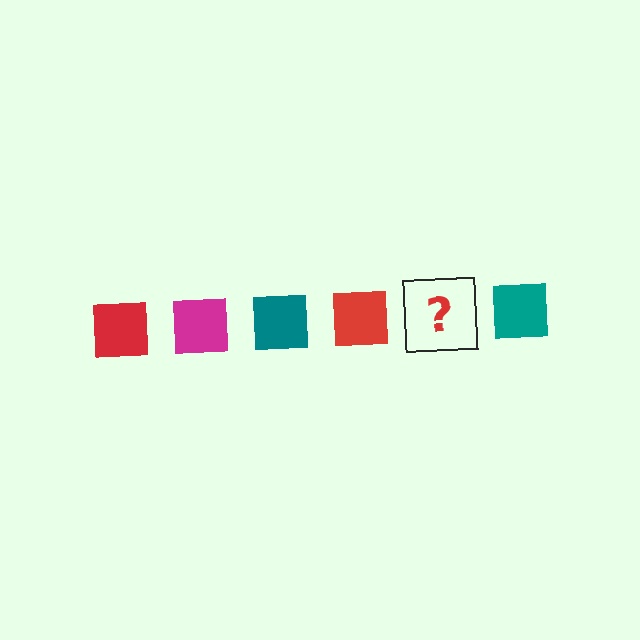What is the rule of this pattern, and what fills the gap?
The rule is that the pattern cycles through red, magenta, teal squares. The gap should be filled with a magenta square.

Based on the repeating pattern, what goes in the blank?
The blank should be a magenta square.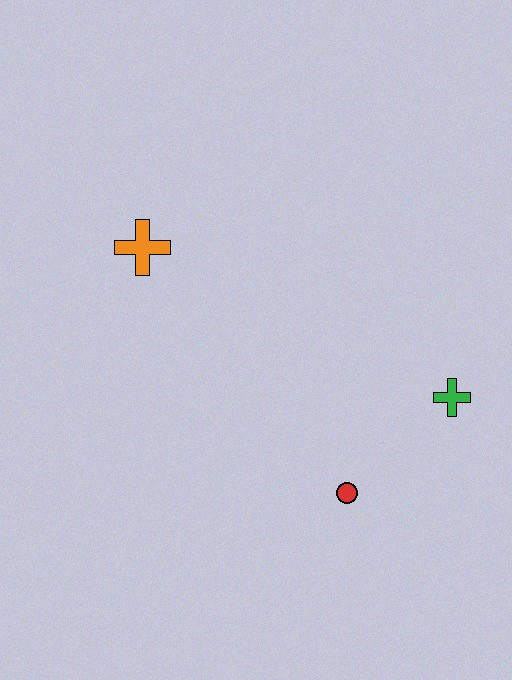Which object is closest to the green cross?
The red circle is closest to the green cross.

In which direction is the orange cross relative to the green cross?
The orange cross is to the left of the green cross.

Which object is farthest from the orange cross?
The green cross is farthest from the orange cross.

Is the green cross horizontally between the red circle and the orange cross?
No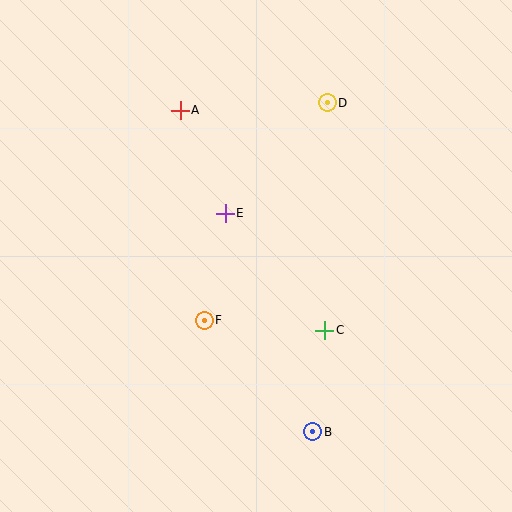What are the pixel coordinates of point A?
Point A is at (180, 110).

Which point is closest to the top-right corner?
Point D is closest to the top-right corner.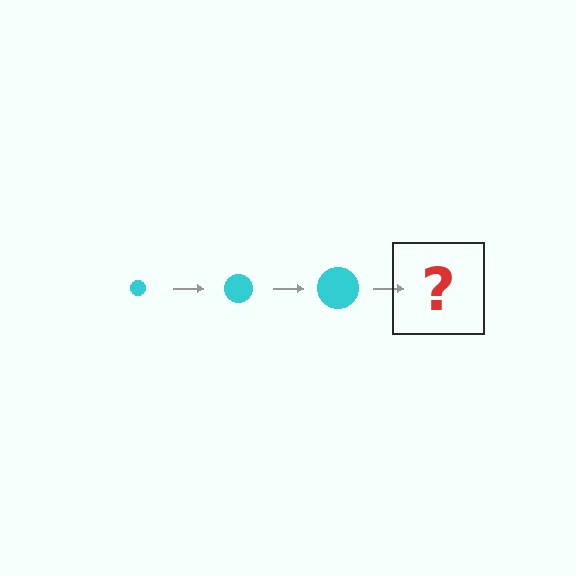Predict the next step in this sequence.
The next step is a cyan circle, larger than the previous one.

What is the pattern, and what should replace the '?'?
The pattern is that the circle gets progressively larger each step. The '?' should be a cyan circle, larger than the previous one.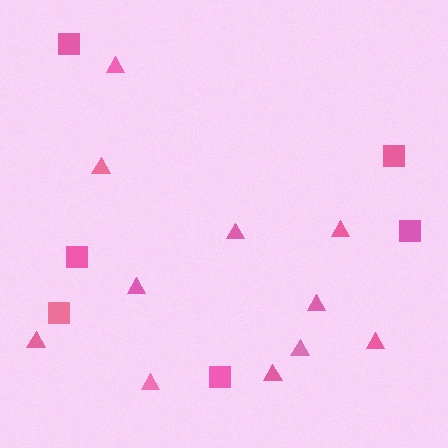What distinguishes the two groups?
There are 2 groups: one group of squares (6) and one group of triangles (11).